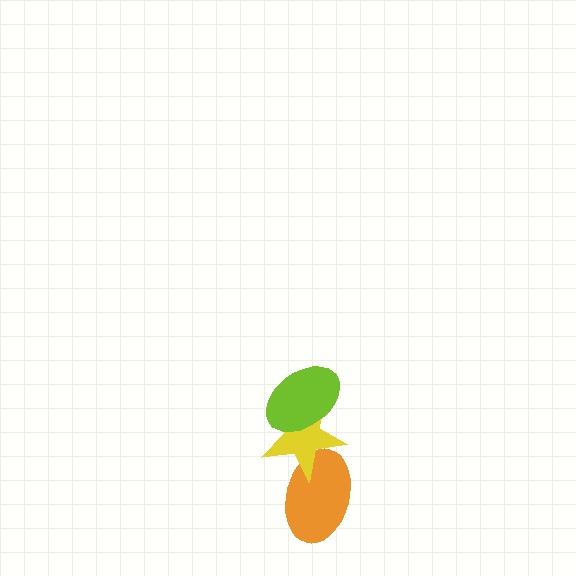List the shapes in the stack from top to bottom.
From top to bottom: the lime ellipse, the yellow star, the orange ellipse.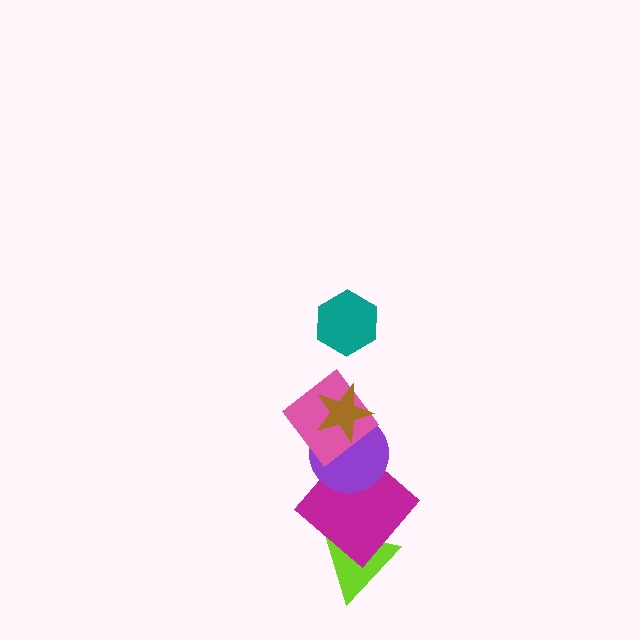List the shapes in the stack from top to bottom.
From top to bottom: the teal hexagon, the brown star, the pink diamond, the purple circle, the magenta diamond, the lime triangle.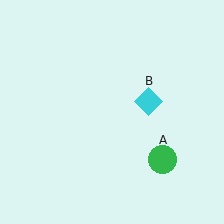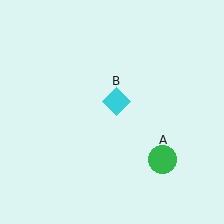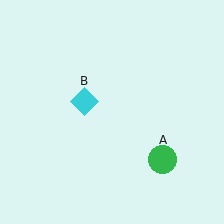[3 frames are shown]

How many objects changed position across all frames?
1 object changed position: cyan diamond (object B).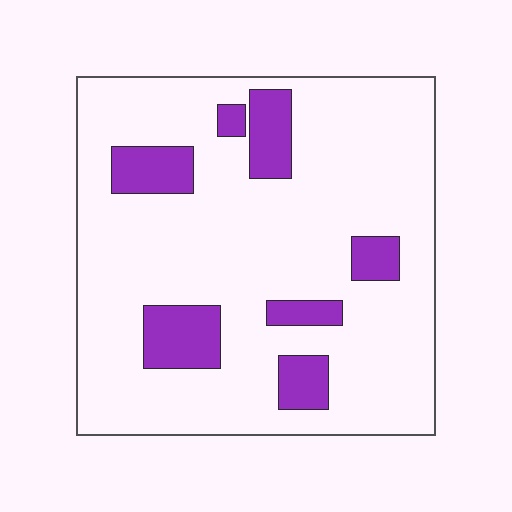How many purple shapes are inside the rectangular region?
7.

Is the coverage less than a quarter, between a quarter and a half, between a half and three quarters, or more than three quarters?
Less than a quarter.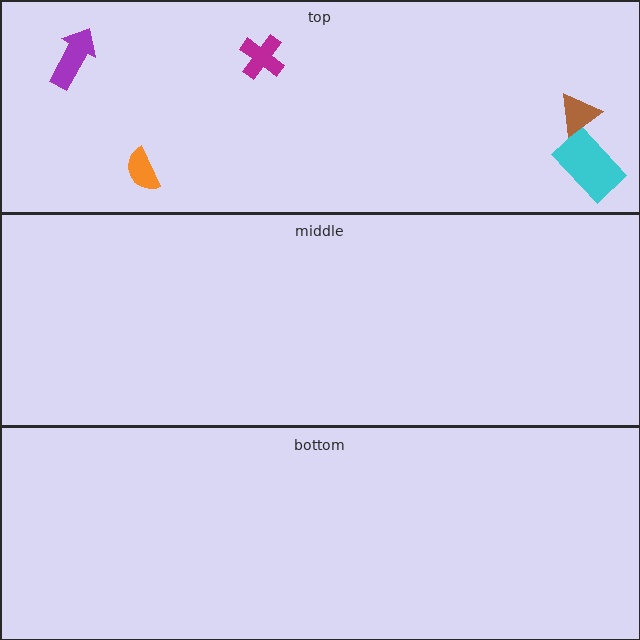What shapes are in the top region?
The magenta cross, the orange semicircle, the purple arrow, the cyan rectangle, the brown triangle.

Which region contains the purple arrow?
The top region.